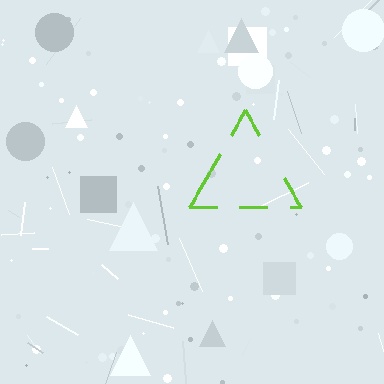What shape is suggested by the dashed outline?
The dashed outline suggests a triangle.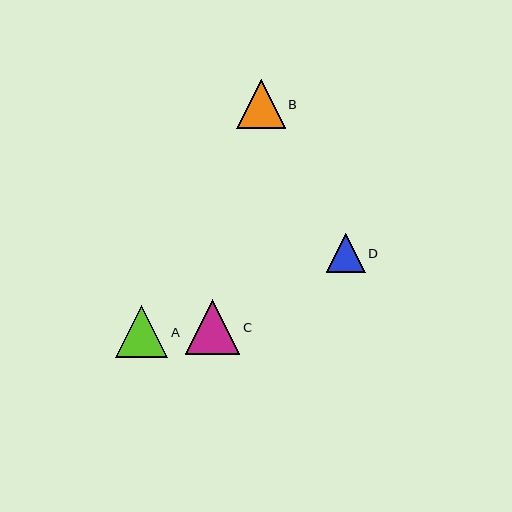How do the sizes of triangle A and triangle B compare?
Triangle A and triangle B are approximately the same size.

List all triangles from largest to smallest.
From largest to smallest: C, A, B, D.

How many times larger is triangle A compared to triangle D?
Triangle A is approximately 1.3 times the size of triangle D.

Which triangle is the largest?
Triangle C is the largest with a size of approximately 54 pixels.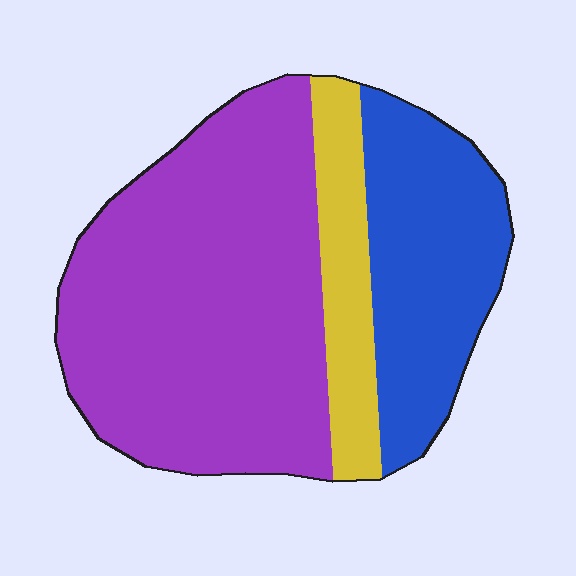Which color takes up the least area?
Yellow, at roughly 15%.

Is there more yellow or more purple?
Purple.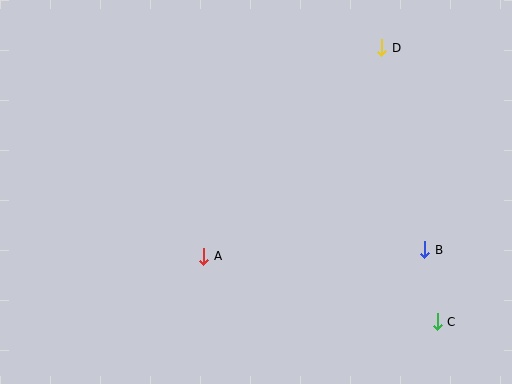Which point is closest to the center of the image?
Point A at (204, 256) is closest to the center.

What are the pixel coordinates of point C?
Point C is at (437, 322).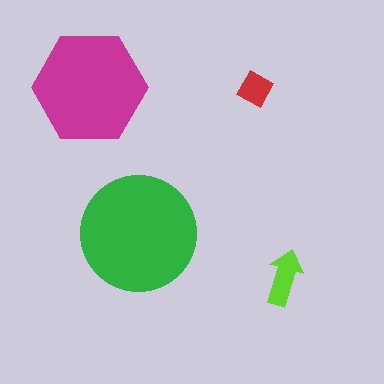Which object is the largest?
The green circle.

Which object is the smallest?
The red diamond.